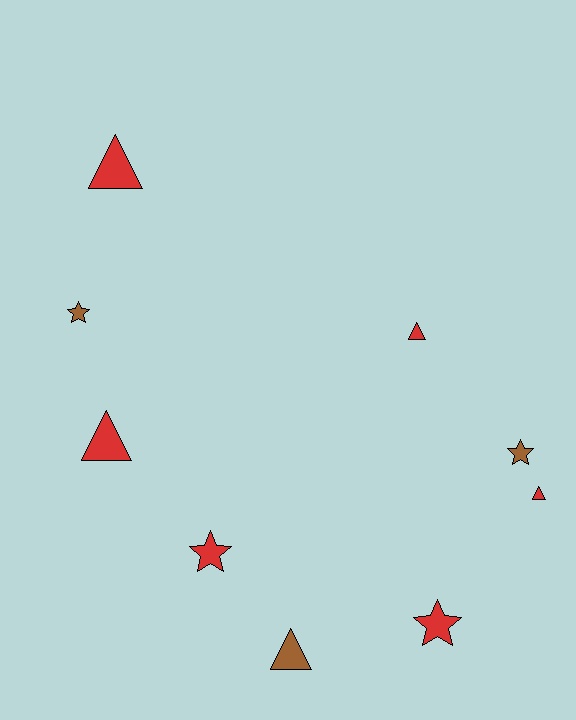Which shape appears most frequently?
Triangle, with 5 objects.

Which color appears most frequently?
Red, with 6 objects.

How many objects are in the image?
There are 9 objects.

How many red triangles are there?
There are 4 red triangles.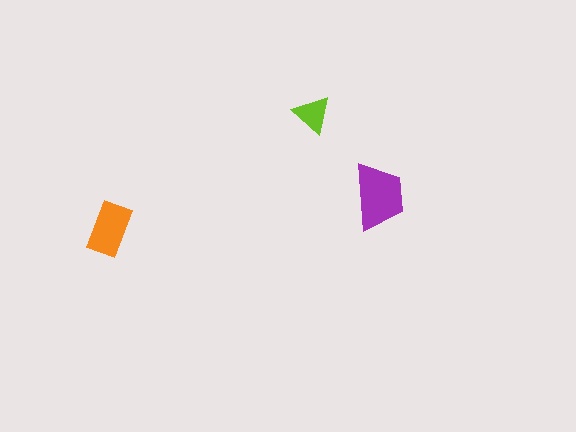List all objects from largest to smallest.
The purple trapezoid, the orange rectangle, the lime triangle.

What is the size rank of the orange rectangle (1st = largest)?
2nd.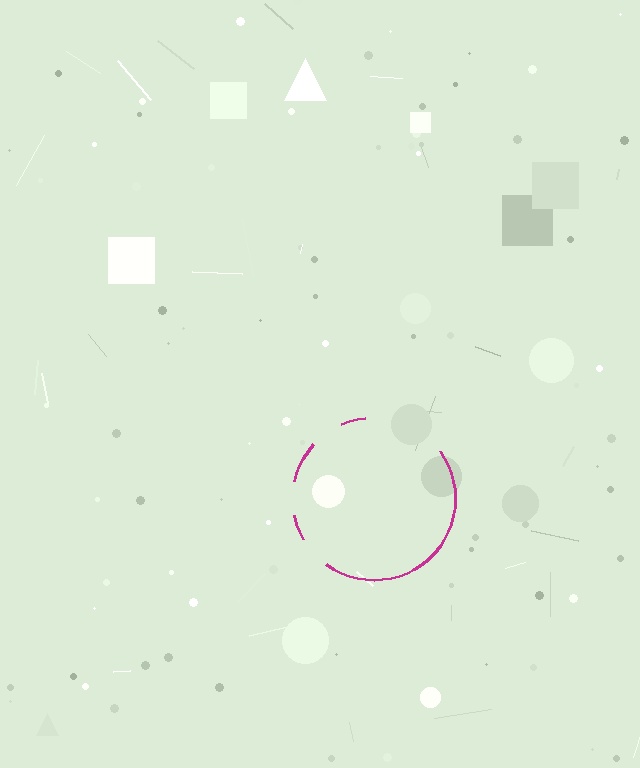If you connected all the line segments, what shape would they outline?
They would outline a circle.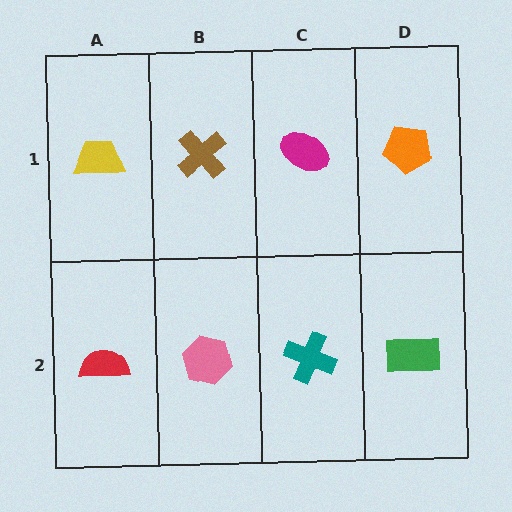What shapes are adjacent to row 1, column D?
A green rectangle (row 2, column D), a magenta ellipse (row 1, column C).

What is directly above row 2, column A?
A yellow trapezoid.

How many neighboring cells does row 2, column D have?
2.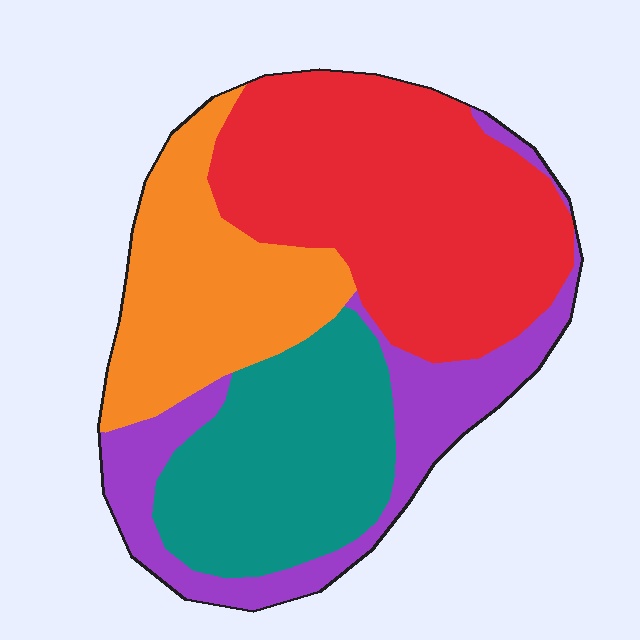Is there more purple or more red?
Red.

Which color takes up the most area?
Red, at roughly 35%.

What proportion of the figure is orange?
Orange takes up about one fifth (1/5) of the figure.